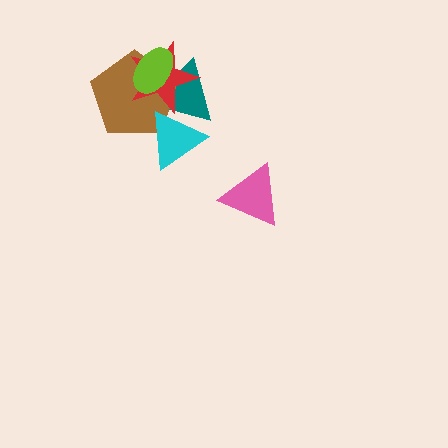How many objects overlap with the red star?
4 objects overlap with the red star.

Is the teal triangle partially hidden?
Yes, it is partially covered by another shape.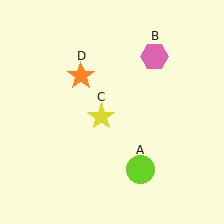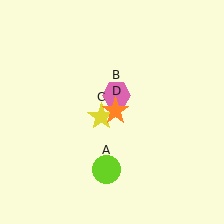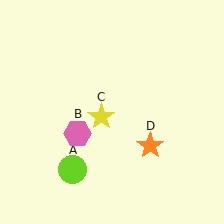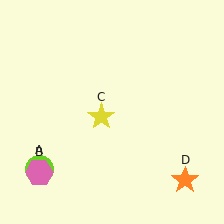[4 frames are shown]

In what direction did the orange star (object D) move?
The orange star (object D) moved down and to the right.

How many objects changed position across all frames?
3 objects changed position: lime circle (object A), pink hexagon (object B), orange star (object D).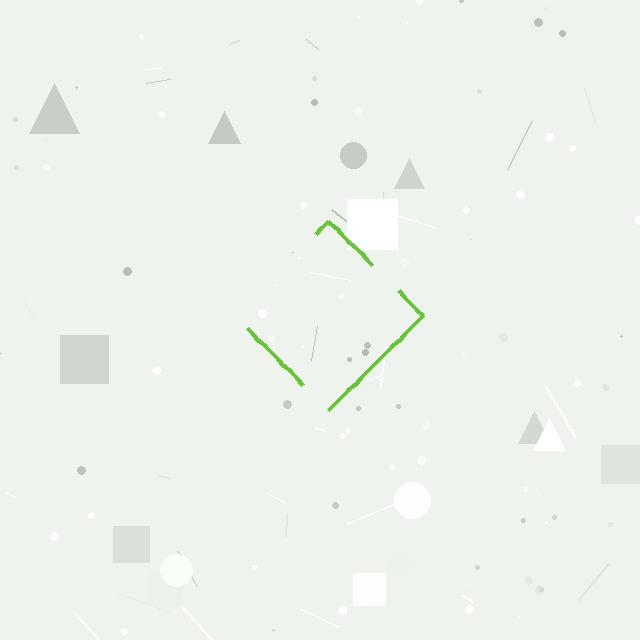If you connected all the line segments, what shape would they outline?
They would outline a diamond.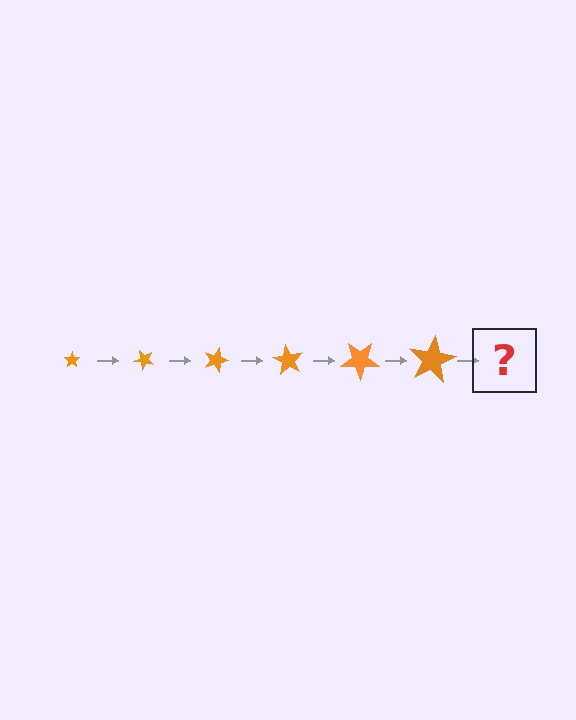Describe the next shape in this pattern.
It should be a star, larger than the previous one and rotated 270 degrees from the start.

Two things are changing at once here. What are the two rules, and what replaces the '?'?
The two rules are that the star grows larger each step and it rotates 45 degrees each step. The '?' should be a star, larger than the previous one and rotated 270 degrees from the start.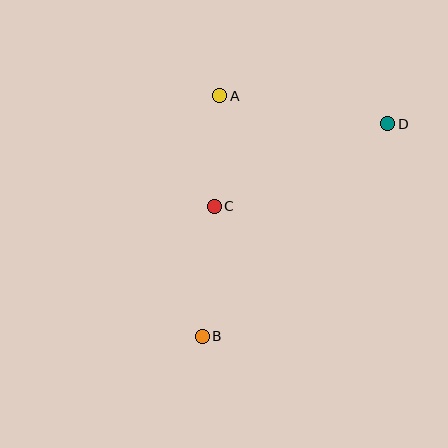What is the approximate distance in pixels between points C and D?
The distance between C and D is approximately 192 pixels.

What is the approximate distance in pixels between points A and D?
The distance between A and D is approximately 170 pixels.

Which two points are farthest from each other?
Points B and D are farthest from each other.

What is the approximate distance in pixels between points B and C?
The distance between B and C is approximately 131 pixels.